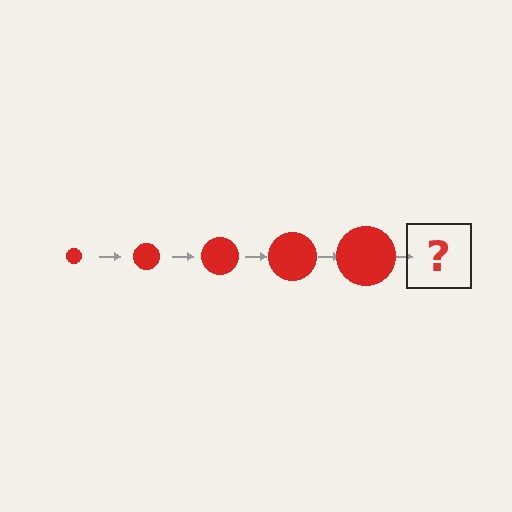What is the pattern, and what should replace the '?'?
The pattern is that the circle gets progressively larger each step. The '?' should be a red circle, larger than the previous one.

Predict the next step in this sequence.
The next step is a red circle, larger than the previous one.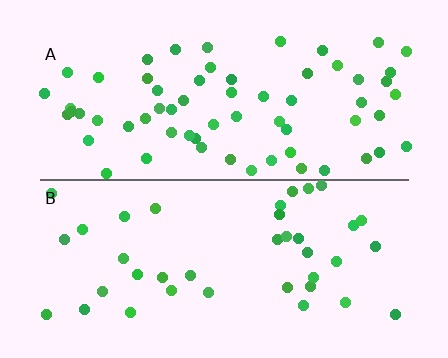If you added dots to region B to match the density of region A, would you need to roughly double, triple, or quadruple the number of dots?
Approximately double.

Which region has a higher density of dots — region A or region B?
A (the top).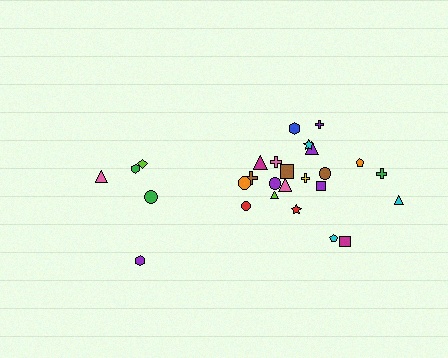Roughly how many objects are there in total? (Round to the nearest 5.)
Roughly 25 objects in total.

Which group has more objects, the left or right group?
The right group.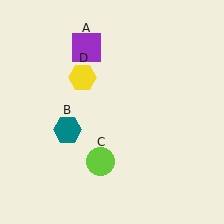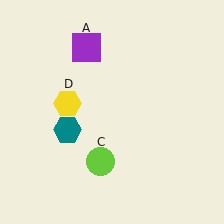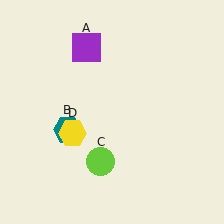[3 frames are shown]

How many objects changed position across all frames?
1 object changed position: yellow hexagon (object D).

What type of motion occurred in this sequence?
The yellow hexagon (object D) rotated counterclockwise around the center of the scene.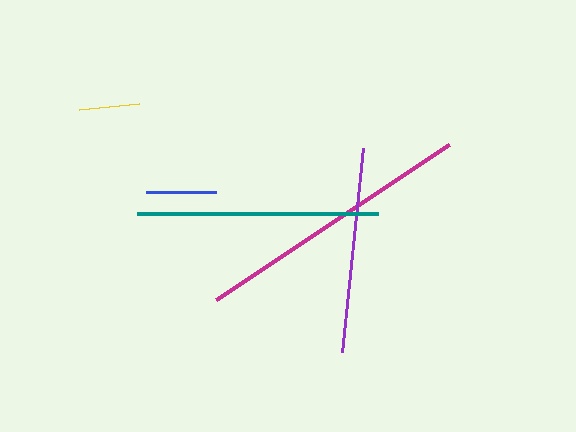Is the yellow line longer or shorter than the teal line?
The teal line is longer than the yellow line.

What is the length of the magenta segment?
The magenta segment is approximately 279 pixels long.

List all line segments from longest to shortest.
From longest to shortest: magenta, teal, purple, blue, yellow.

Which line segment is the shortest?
The yellow line is the shortest at approximately 60 pixels.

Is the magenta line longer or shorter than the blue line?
The magenta line is longer than the blue line.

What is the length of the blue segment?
The blue segment is approximately 70 pixels long.